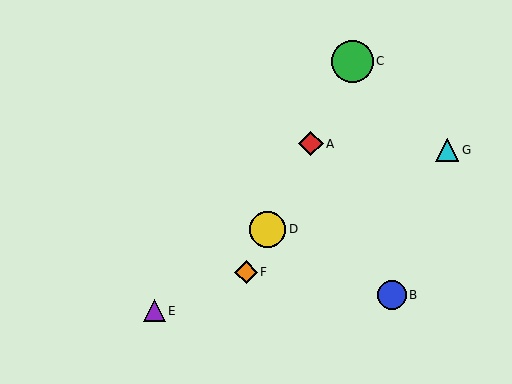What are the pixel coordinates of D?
Object D is at (268, 229).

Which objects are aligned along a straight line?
Objects A, C, D, F are aligned along a straight line.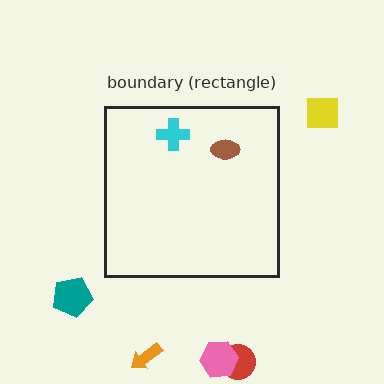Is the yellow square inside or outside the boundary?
Outside.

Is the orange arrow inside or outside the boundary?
Outside.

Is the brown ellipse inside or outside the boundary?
Inside.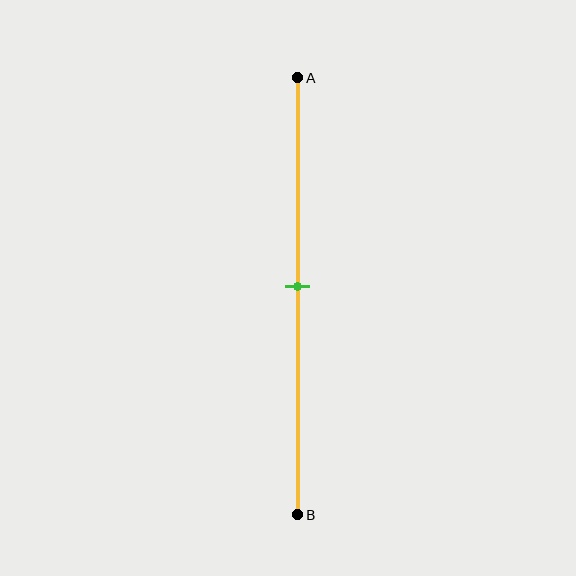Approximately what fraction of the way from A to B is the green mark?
The green mark is approximately 50% of the way from A to B.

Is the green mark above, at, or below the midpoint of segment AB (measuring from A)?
The green mark is approximately at the midpoint of segment AB.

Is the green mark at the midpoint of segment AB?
Yes, the mark is approximately at the midpoint.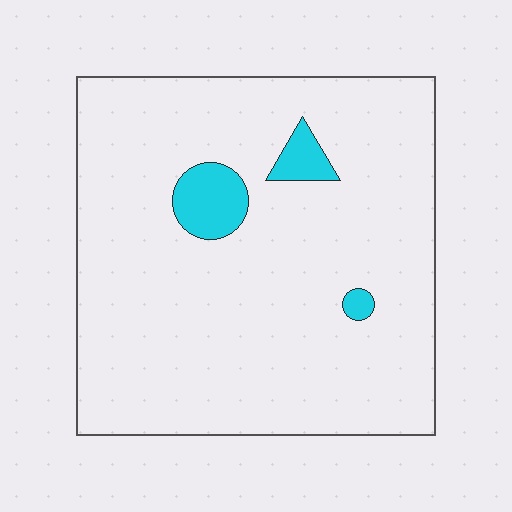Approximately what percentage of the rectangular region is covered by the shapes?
Approximately 5%.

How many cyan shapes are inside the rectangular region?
3.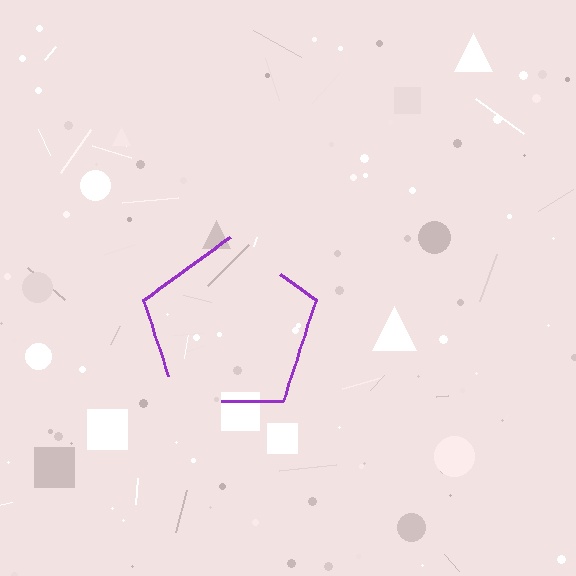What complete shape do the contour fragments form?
The contour fragments form a pentagon.